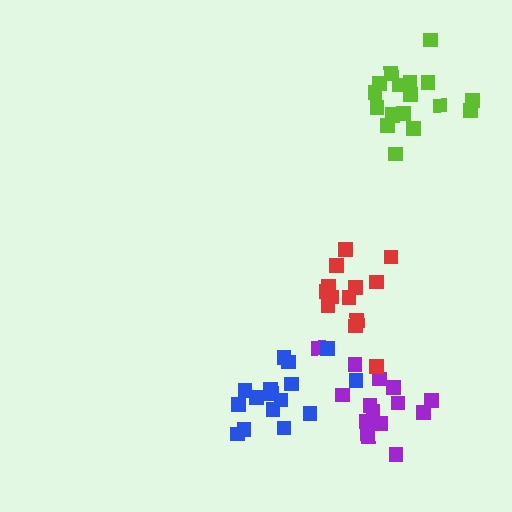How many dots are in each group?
Group 1: 14 dots, Group 2: 18 dots, Group 3: 16 dots, Group 4: 13 dots (61 total).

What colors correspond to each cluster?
The clusters are colored: purple, lime, blue, red.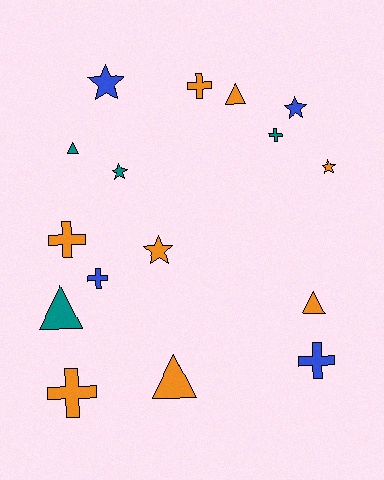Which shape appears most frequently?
Cross, with 6 objects.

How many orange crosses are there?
There are 3 orange crosses.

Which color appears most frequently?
Orange, with 8 objects.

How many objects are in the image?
There are 16 objects.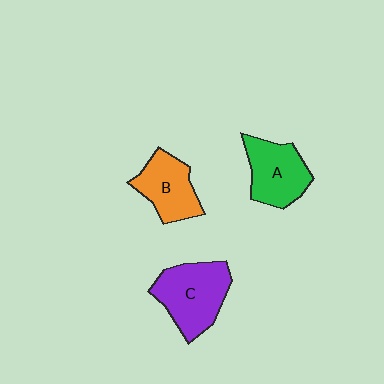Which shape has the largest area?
Shape C (purple).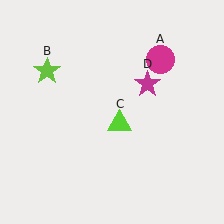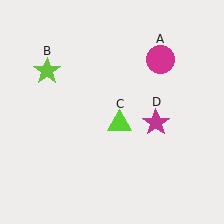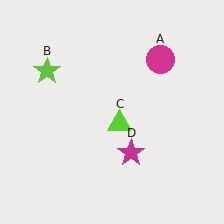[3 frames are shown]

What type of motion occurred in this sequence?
The magenta star (object D) rotated clockwise around the center of the scene.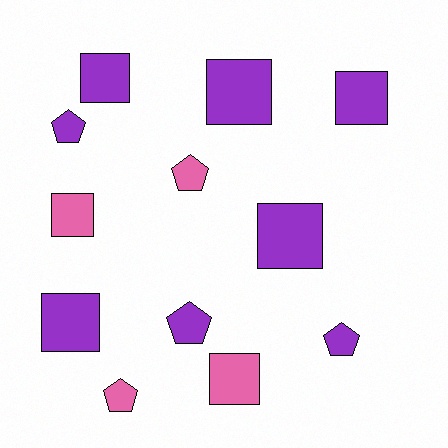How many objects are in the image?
There are 12 objects.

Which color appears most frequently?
Purple, with 8 objects.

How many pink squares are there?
There are 2 pink squares.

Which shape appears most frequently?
Square, with 7 objects.